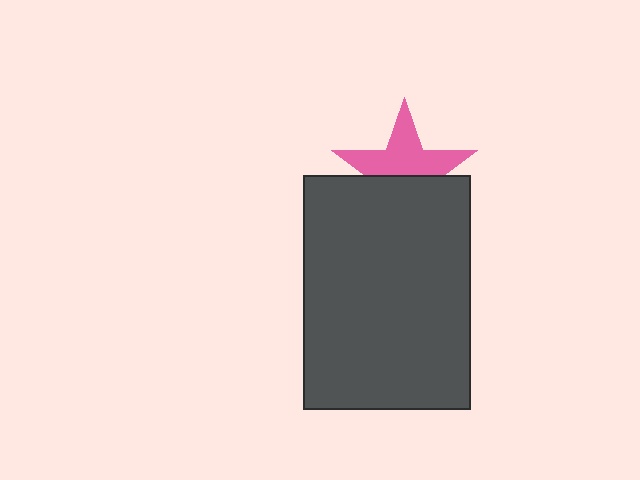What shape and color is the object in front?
The object in front is a dark gray rectangle.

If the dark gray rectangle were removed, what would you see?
You would see the complete pink star.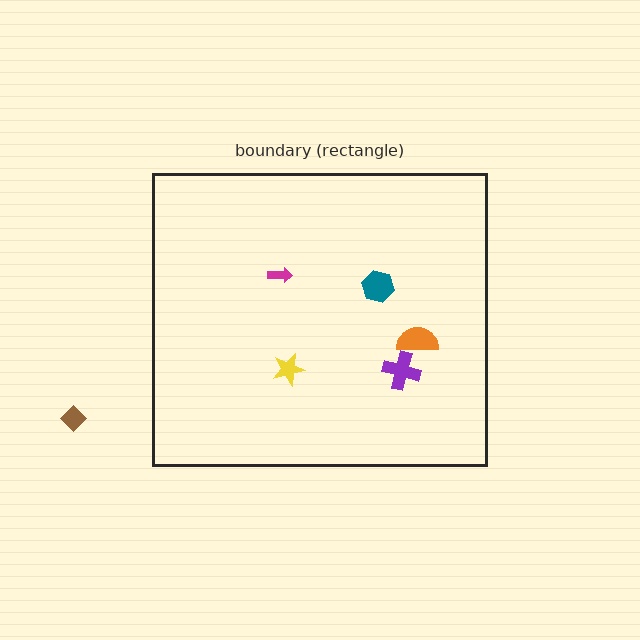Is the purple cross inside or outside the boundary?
Inside.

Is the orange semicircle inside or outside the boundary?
Inside.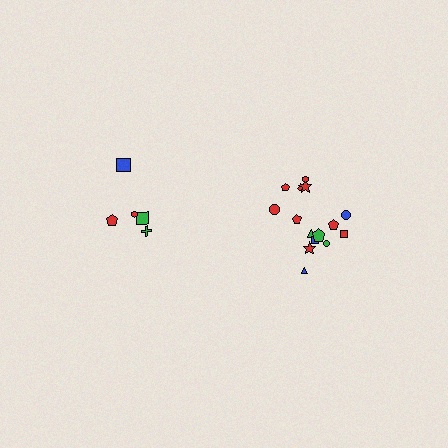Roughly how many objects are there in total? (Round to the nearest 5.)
Roughly 20 objects in total.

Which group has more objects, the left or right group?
The right group.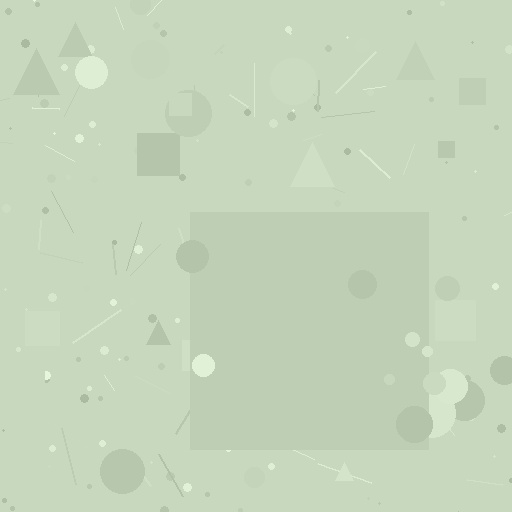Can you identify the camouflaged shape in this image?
The camouflaged shape is a square.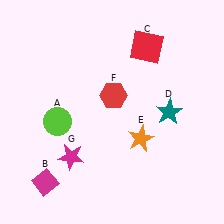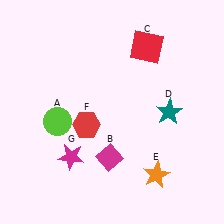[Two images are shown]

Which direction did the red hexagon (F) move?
The red hexagon (F) moved down.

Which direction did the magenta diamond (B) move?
The magenta diamond (B) moved right.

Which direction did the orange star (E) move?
The orange star (E) moved down.